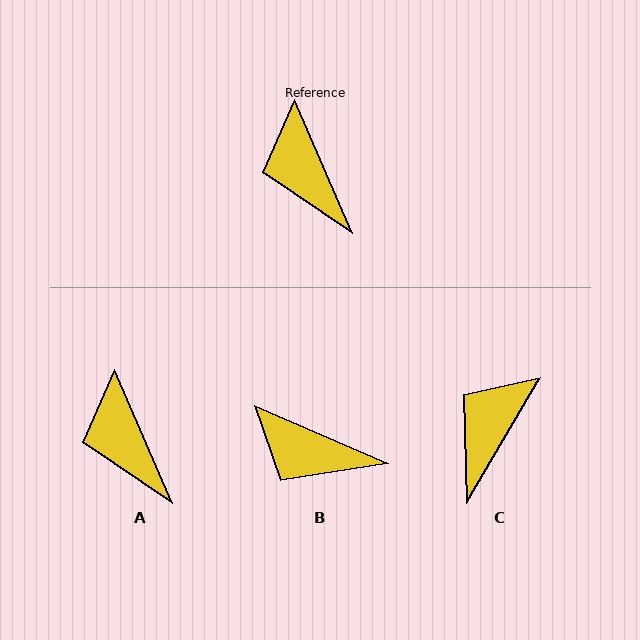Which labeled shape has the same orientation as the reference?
A.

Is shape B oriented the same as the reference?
No, it is off by about 43 degrees.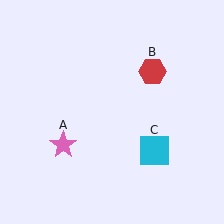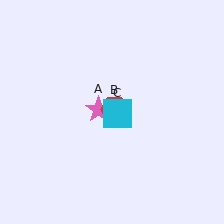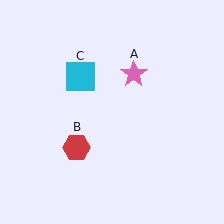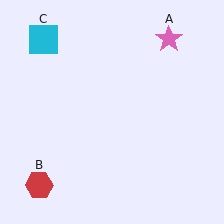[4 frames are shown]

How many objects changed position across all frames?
3 objects changed position: pink star (object A), red hexagon (object B), cyan square (object C).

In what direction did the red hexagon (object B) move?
The red hexagon (object B) moved down and to the left.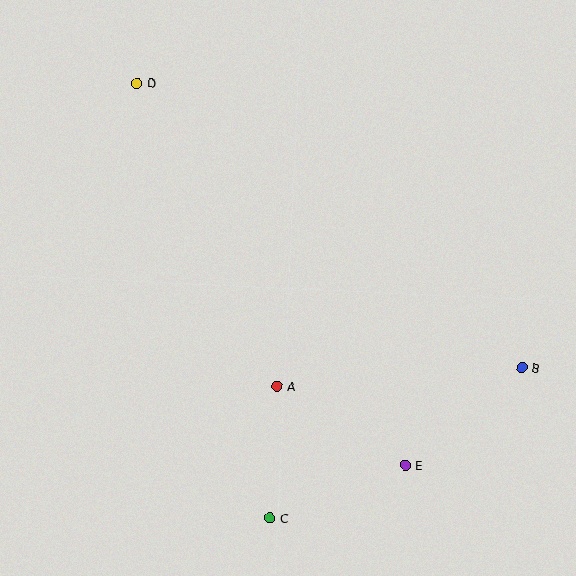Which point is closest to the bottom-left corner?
Point C is closest to the bottom-left corner.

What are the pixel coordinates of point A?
Point A is at (277, 387).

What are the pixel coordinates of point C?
Point C is at (270, 518).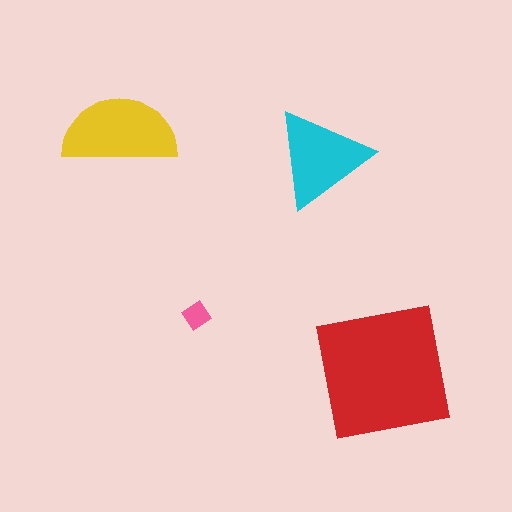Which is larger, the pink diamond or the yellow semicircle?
The yellow semicircle.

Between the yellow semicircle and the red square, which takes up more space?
The red square.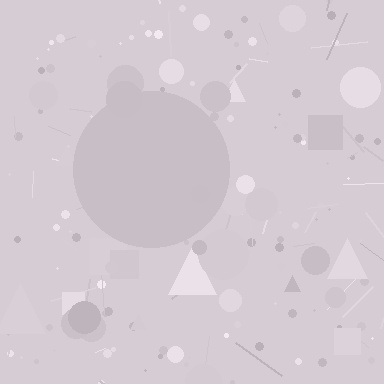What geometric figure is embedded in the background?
A circle is embedded in the background.